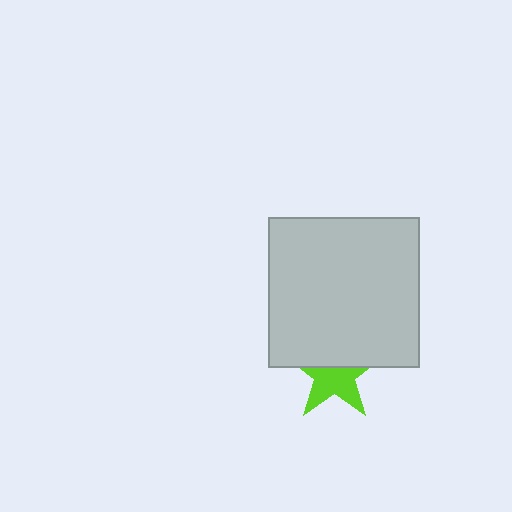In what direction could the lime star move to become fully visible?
The lime star could move down. That would shift it out from behind the light gray square entirely.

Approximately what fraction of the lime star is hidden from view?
Roughly 45% of the lime star is hidden behind the light gray square.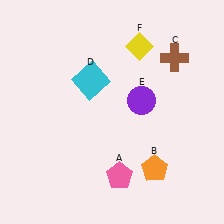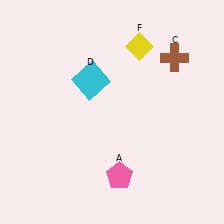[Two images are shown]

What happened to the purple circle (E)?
The purple circle (E) was removed in Image 2. It was in the top-right area of Image 1.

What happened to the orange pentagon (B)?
The orange pentagon (B) was removed in Image 2. It was in the bottom-right area of Image 1.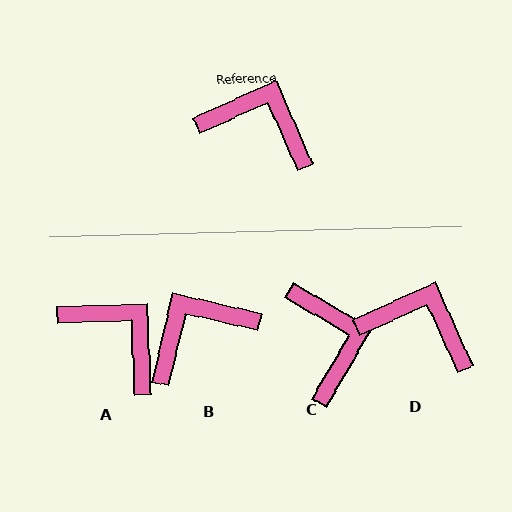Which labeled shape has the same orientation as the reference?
D.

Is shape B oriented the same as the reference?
No, it is off by about 53 degrees.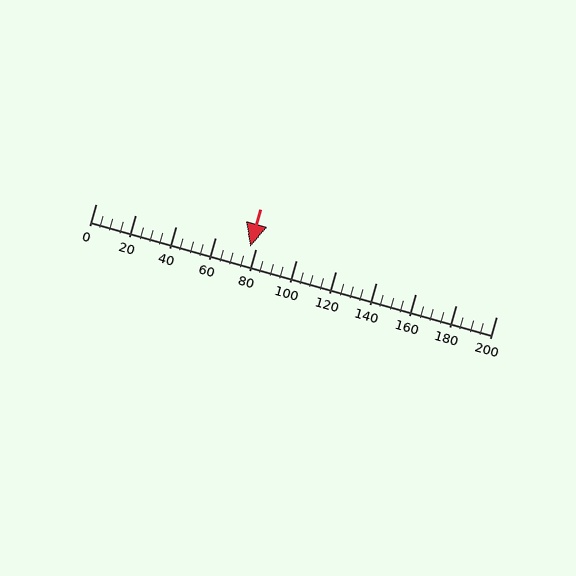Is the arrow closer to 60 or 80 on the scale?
The arrow is closer to 80.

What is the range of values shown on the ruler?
The ruler shows values from 0 to 200.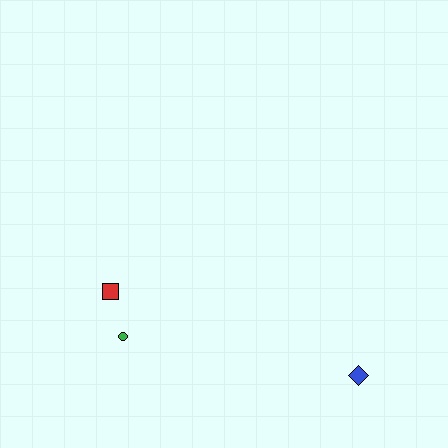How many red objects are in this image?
There is 1 red object.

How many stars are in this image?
There are no stars.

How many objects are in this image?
There are 3 objects.